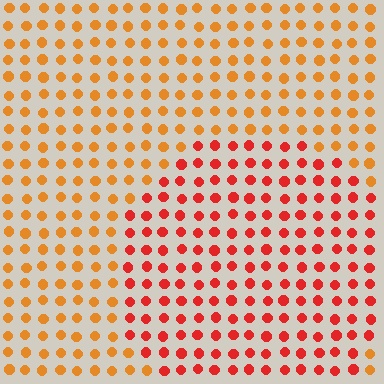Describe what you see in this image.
The image is filled with small orange elements in a uniform arrangement. A circle-shaped region is visible where the elements are tinted to a slightly different hue, forming a subtle color boundary.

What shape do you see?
I see a circle.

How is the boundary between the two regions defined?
The boundary is defined purely by a slight shift in hue (about 32 degrees). Spacing, size, and orientation are identical on both sides.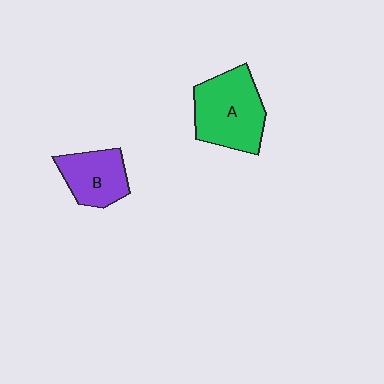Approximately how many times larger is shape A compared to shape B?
Approximately 1.5 times.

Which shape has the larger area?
Shape A (green).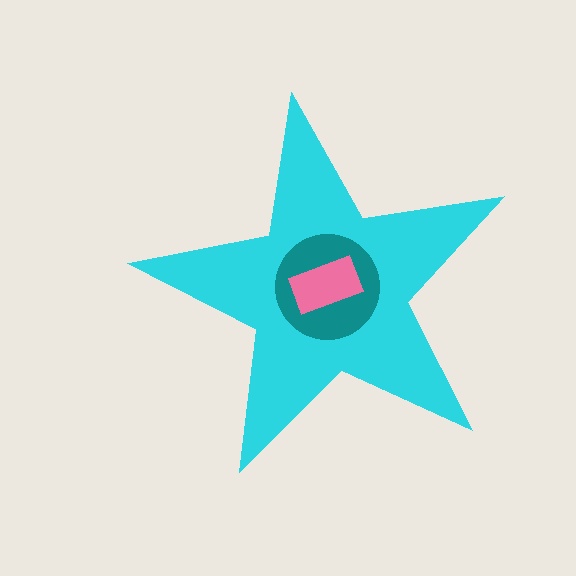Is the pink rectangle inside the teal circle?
Yes.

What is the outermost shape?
The cyan star.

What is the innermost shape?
The pink rectangle.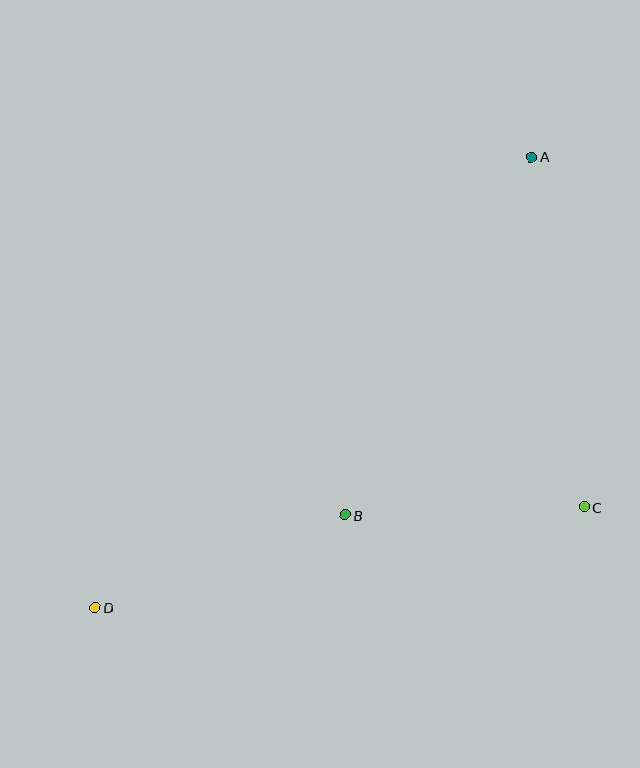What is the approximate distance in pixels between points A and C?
The distance between A and C is approximately 354 pixels.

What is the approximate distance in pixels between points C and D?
The distance between C and D is approximately 500 pixels.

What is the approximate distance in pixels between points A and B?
The distance between A and B is approximately 403 pixels.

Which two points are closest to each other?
Points B and C are closest to each other.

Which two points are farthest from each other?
Points A and D are farthest from each other.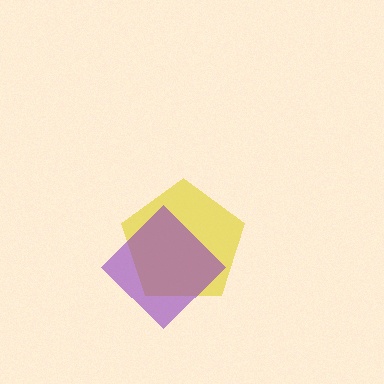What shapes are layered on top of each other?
The layered shapes are: a yellow pentagon, a purple diamond.